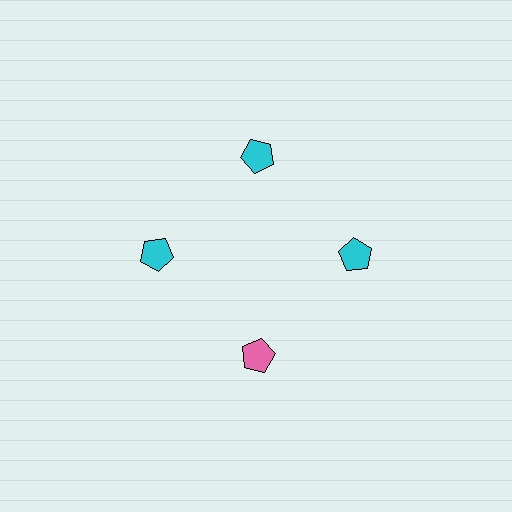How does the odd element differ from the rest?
It has a different color: pink instead of cyan.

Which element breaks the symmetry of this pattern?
The pink pentagon at roughly the 6 o'clock position breaks the symmetry. All other shapes are cyan pentagons.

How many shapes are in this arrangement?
There are 4 shapes arranged in a ring pattern.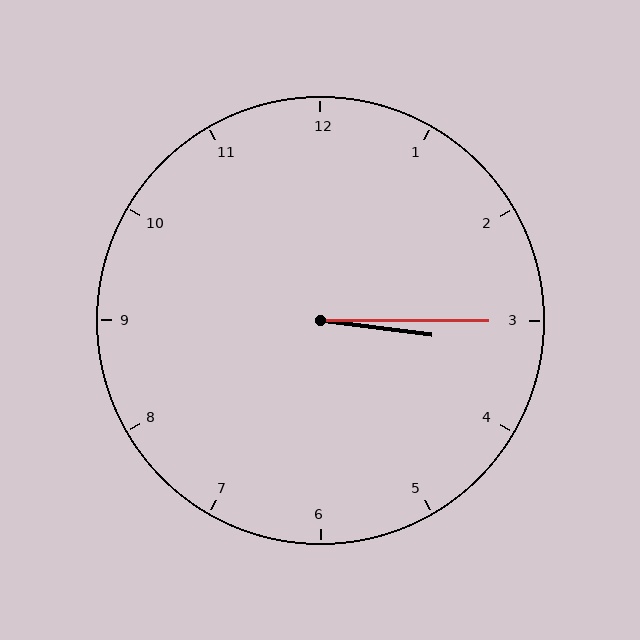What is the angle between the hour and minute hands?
Approximately 8 degrees.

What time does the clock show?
3:15.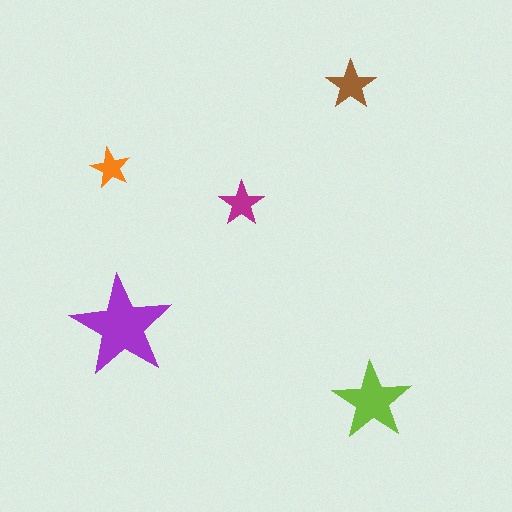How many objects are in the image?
There are 5 objects in the image.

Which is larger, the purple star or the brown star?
The purple one.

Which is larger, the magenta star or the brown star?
The brown one.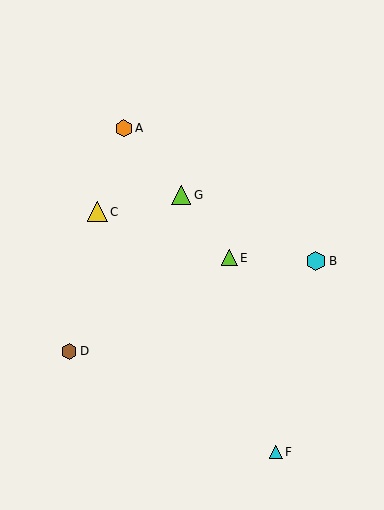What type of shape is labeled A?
Shape A is an orange hexagon.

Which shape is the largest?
The yellow triangle (labeled C) is the largest.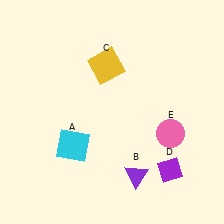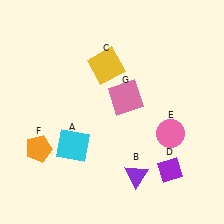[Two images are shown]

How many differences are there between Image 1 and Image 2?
There are 2 differences between the two images.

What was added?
An orange pentagon (F), a pink square (G) were added in Image 2.